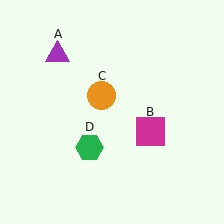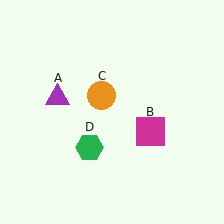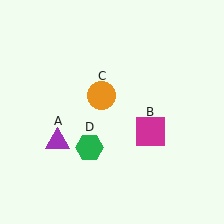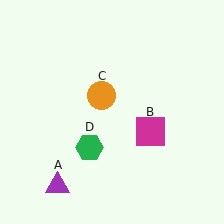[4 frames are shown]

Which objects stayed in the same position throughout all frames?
Magenta square (object B) and orange circle (object C) and green hexagon (object D) remained stationary.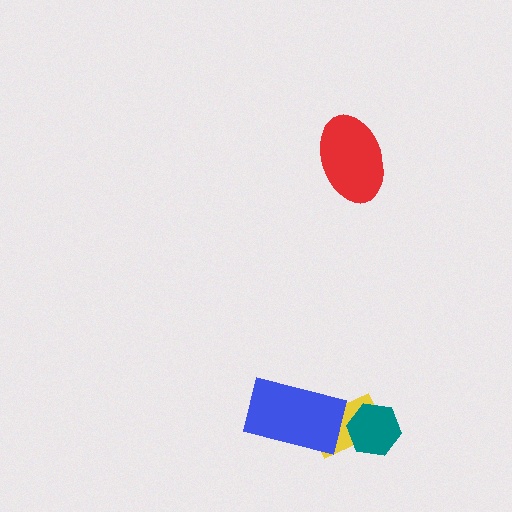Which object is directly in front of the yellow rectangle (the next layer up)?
The teal hexagon is directly in front of the yellow rectangle.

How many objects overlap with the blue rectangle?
1 object overlaps with the blue rectangle.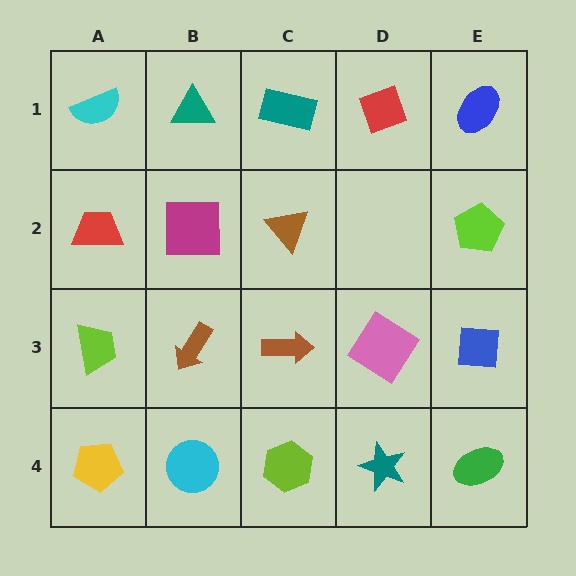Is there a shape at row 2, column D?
No, that cell is empty.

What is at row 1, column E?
A blue ellipse.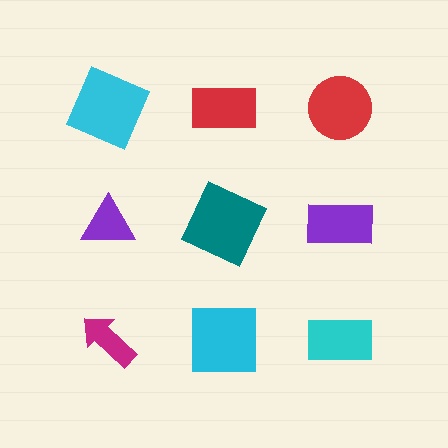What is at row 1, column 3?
A red circle.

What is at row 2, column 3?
A purple rectangle.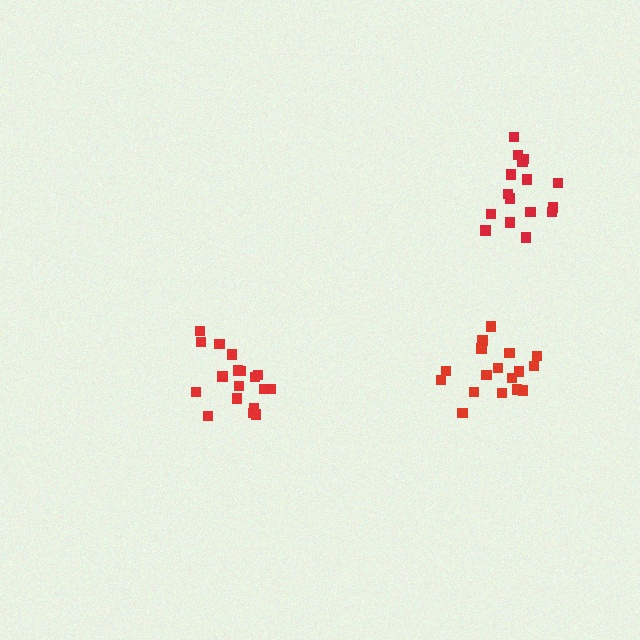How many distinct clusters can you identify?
There are 3 distinct clusters.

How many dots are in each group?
Group 1: 16 dots, Group 2: 18 dots, Group 3: 17 dots (51 total).